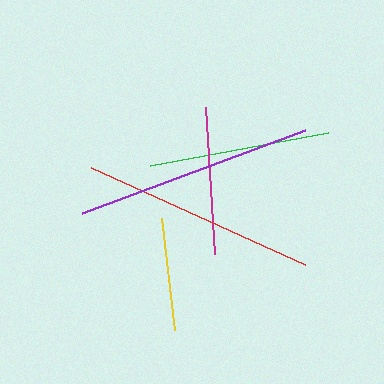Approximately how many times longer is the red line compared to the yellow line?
The red line is approximately 2.1 times the length of the yellow line.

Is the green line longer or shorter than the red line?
The red line is longer than the green line.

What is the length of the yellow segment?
The yellow segment is approximately 112 pixels long.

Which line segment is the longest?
The purple line is the longest at approximately 237 pixels.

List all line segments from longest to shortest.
From longest to shortest: purple, red, green, magenta, yellow.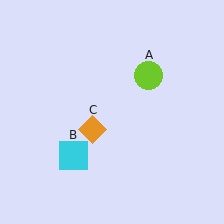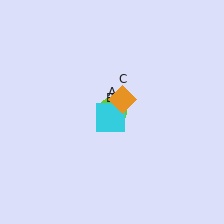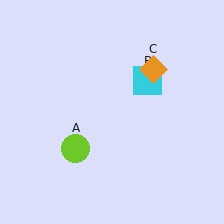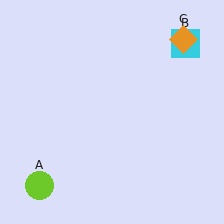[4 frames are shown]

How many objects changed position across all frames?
3 objects changed position: lime circle (object A), cyan square (object B), orange diamond (object C).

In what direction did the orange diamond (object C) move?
The orange diamond (object C) moved up and to the right.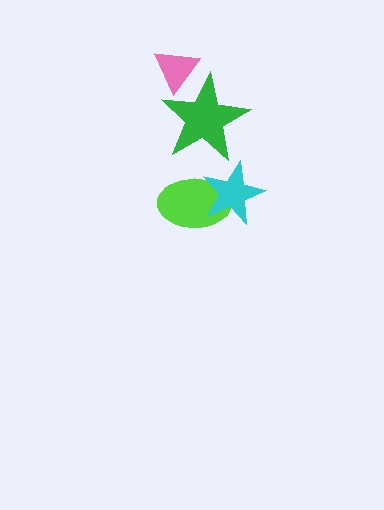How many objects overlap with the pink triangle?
1 object overlaps with the pink triangle.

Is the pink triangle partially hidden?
Yes, it is partially covered by another shape.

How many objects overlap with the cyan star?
1 object overlaps with the cyan star.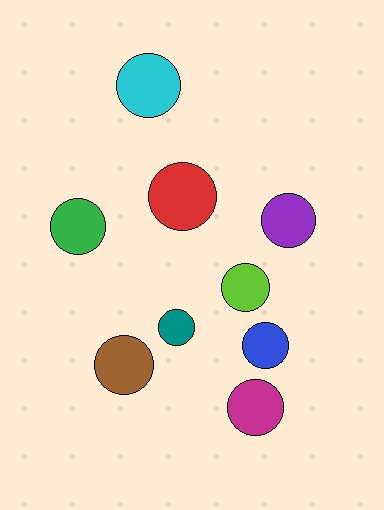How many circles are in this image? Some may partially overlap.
There are 9 circles.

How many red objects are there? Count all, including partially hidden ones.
There is 1 red object.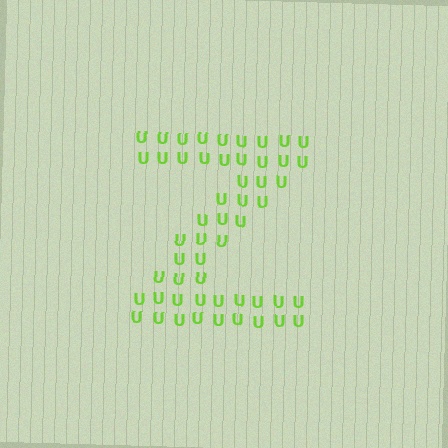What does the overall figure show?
The overall figure shows the letter Z.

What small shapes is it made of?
It is made of small letter U's.